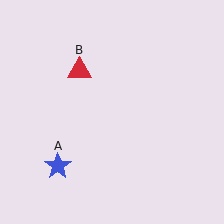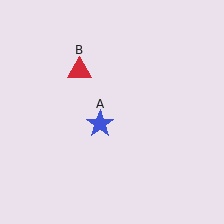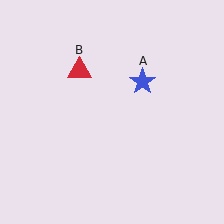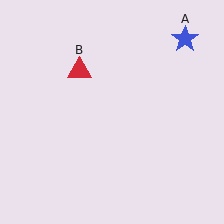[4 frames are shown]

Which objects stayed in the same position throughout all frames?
Red triangle (object B) remained stationary.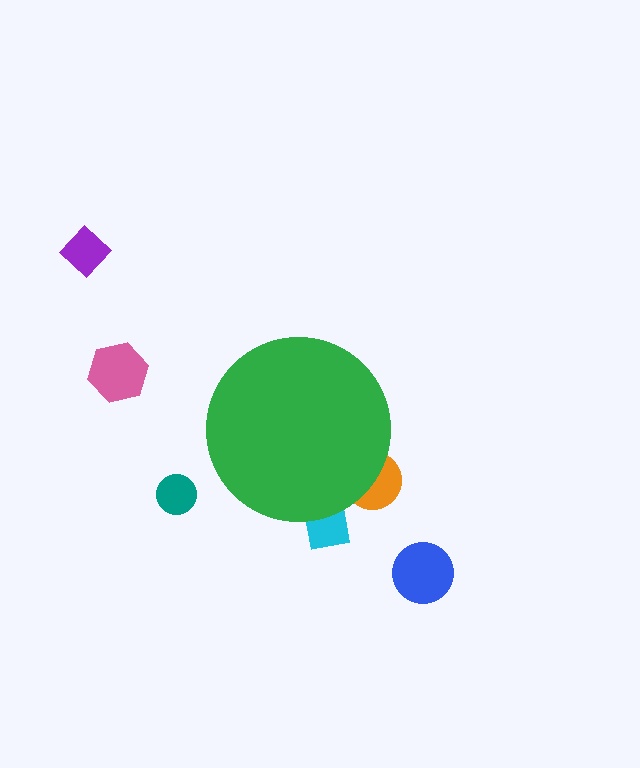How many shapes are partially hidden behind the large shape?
2 shapes are partially hidden.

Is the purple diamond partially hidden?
No, the purple diamond is fully visible.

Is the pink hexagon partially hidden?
No, the pink hexagon is fully visible.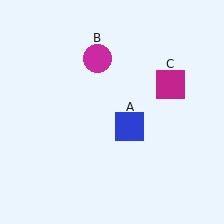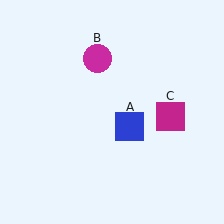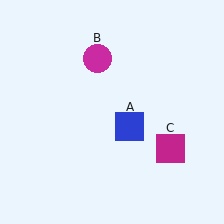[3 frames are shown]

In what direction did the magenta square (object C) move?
The magenta square (object C) moved down.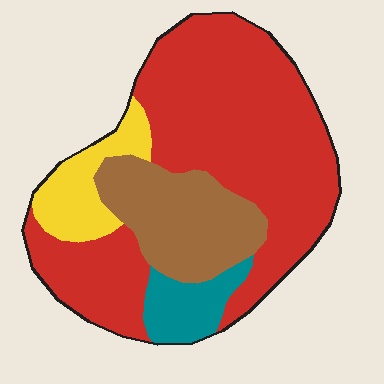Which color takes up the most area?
Red, at roughly 60%.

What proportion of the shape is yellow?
Yellow takes up about one tenth (1/10) of the shape.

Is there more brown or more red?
Red.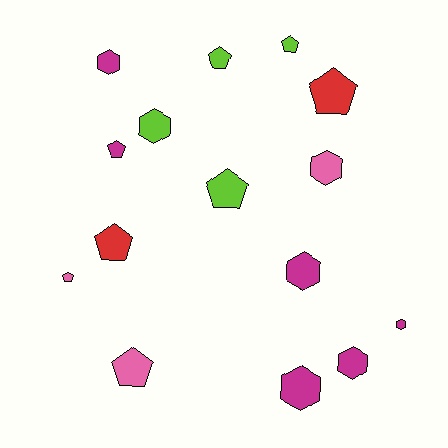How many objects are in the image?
There are 15 objects.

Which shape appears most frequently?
Pentagon, with 8 objects.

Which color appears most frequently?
Magenta, with 6 objects.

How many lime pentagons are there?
There are 3 lime pentagons.